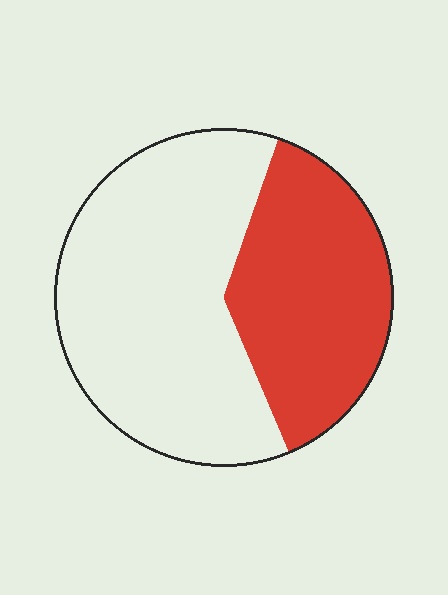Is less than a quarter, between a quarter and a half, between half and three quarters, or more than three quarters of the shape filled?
Between a quarter and a half.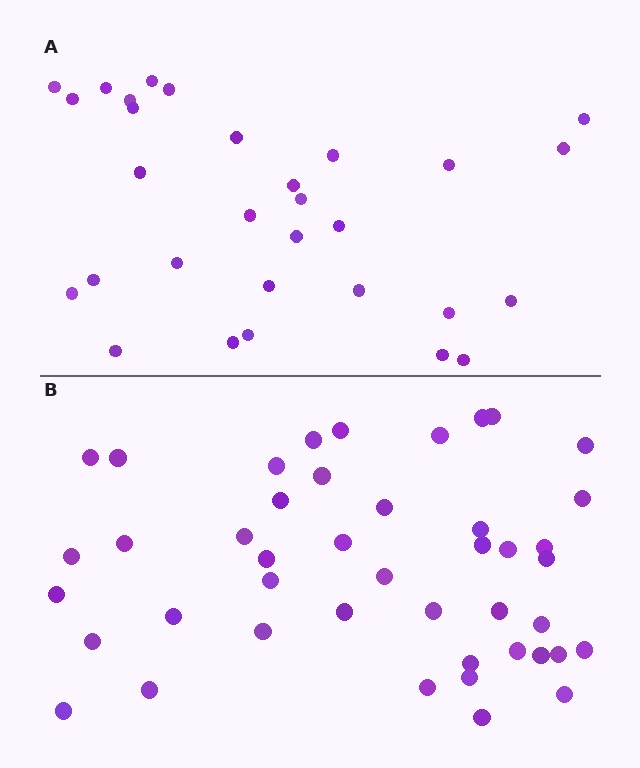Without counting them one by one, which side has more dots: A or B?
Region B (the bottom region) has more dots.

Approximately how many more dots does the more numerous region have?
Region B has approximately 15 more dots than region A.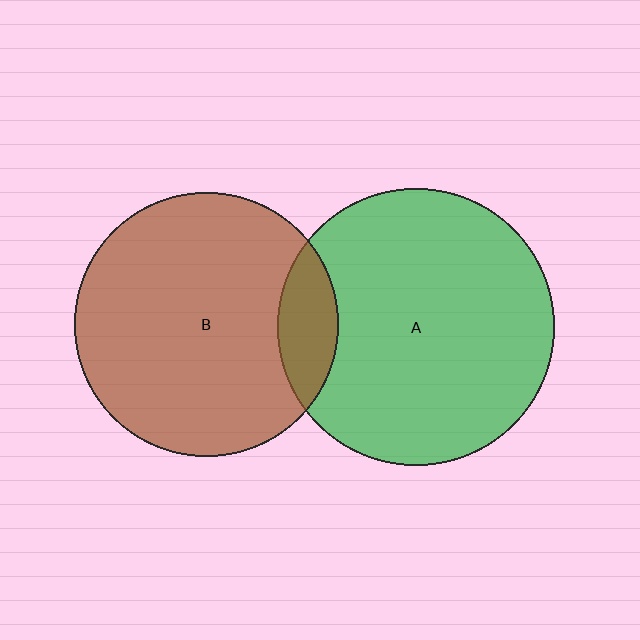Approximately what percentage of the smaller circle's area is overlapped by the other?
Approximately 15%.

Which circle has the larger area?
Circle A (green).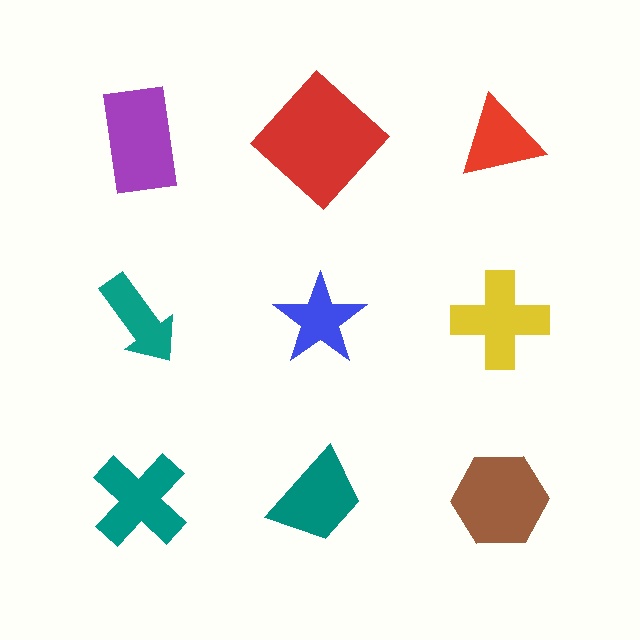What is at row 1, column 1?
A purple rectangle.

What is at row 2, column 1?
A teal arrow.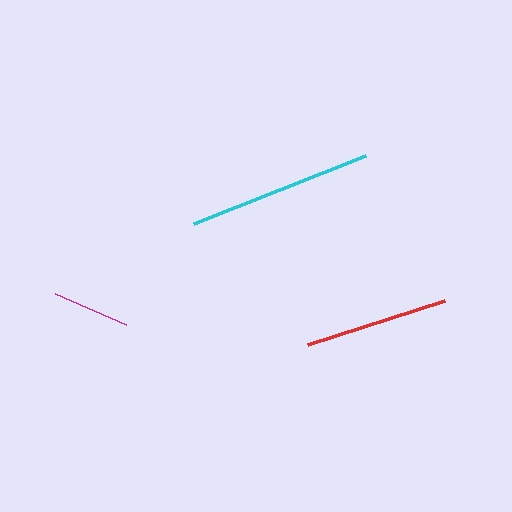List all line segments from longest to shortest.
From longest to shortest: cyan, red, magenta.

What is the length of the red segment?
The red segment is approximately 143 pixels long.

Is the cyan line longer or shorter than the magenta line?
The cyan line is longer than the magenta line.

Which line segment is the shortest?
The magenta line is the shortest at approximately 78 pixels.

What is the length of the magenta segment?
The magenta segment is approximately 78 pixels long.